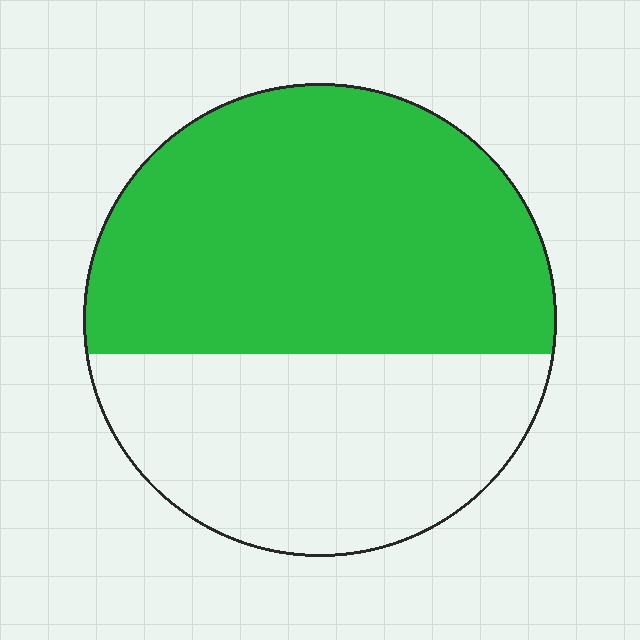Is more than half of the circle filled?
Yes.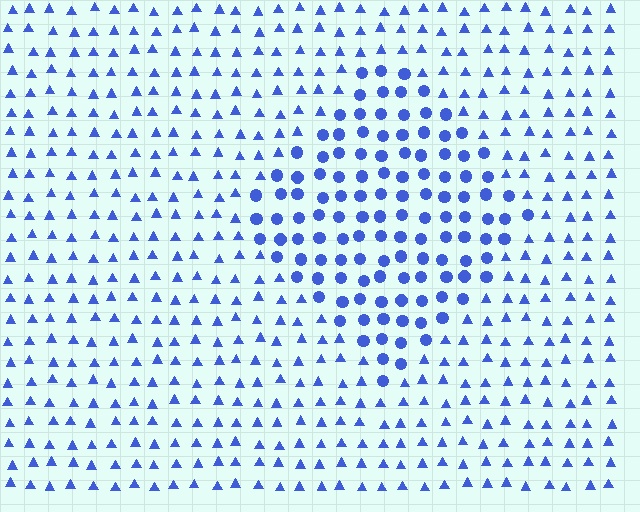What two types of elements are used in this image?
The image uses circles inside the diamond region and triangles outside it.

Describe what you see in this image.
The image is filled with small blue elements arranged in a uniform grid. A diamond-shaped region contains circles, while the surrounding area contains triangles. The boundary is defined purely by the change in element shape.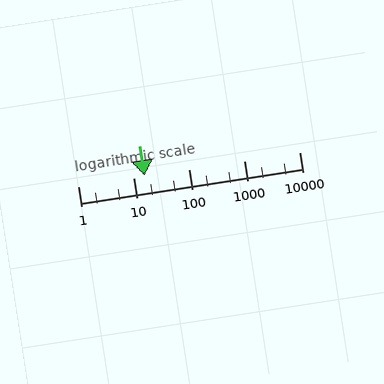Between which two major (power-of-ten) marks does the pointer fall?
The pointer is between 10 and 100.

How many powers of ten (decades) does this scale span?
The scale spans 4 decades, from 1 to 10000.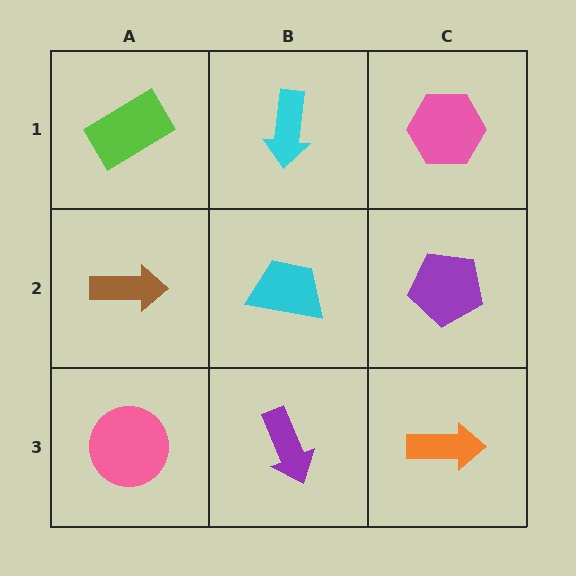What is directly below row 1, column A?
A brown arrow.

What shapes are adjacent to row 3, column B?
A cyan trapezoid (row 2, column B), a pink circle (row 3, column A), an orange arrow (row 3, column C).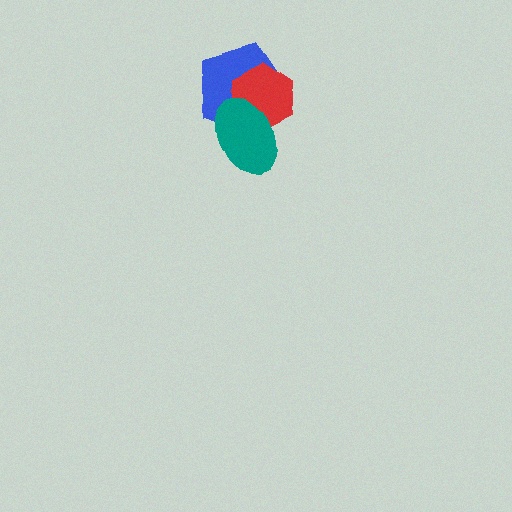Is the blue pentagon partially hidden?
Yes, it is partially covered by another shape.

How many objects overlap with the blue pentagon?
2 objects overlap with the blue pentagon.